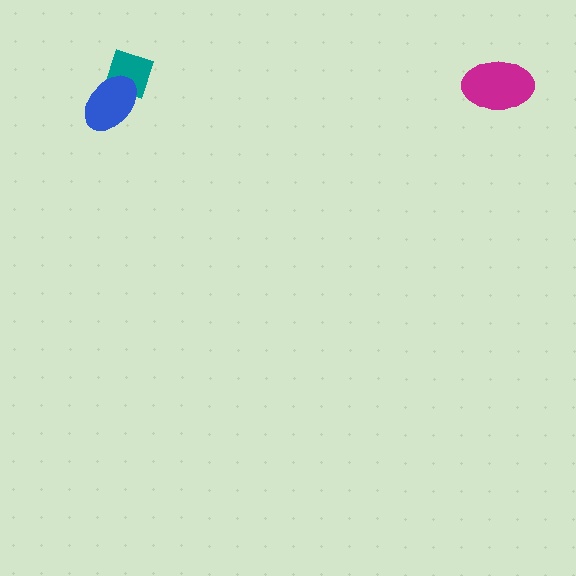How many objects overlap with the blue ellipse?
1 object overlaps with the blue ellipse.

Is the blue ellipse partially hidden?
No, no other shape covers it.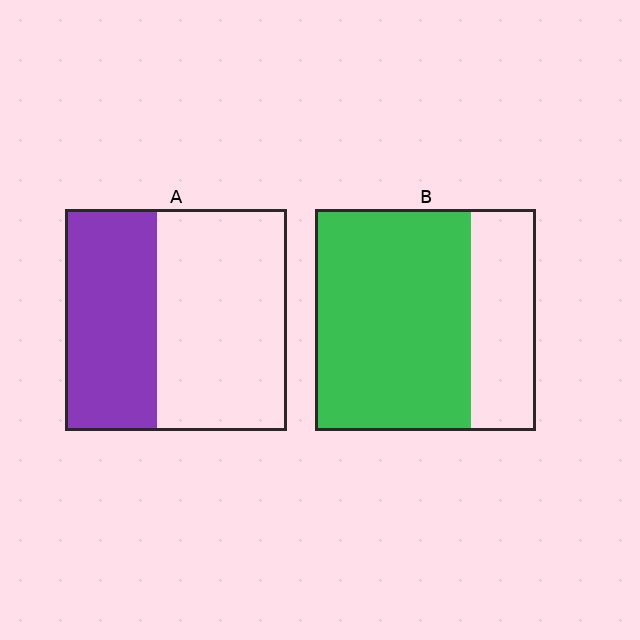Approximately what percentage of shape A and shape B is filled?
A is approximately 40% and B is approximately 70%.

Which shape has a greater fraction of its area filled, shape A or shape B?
Shape B.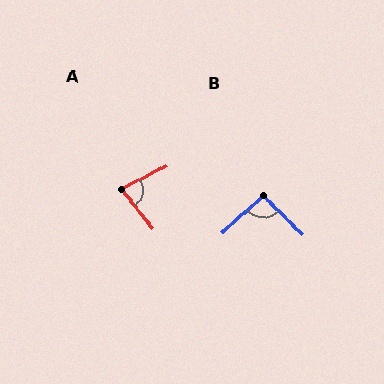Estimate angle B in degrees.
Approximately 93 degrees.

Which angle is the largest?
B, at approximately 93 degrees.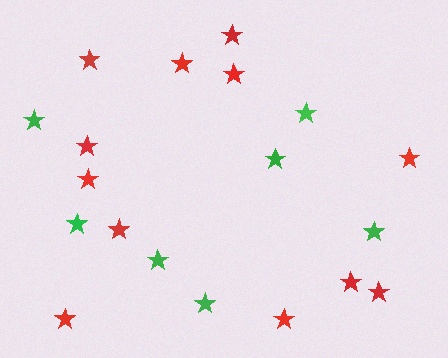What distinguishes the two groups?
There are 2 groups: one group of red stars (12) and one group of green stars (7).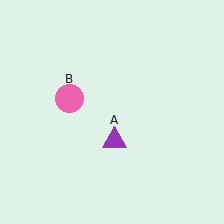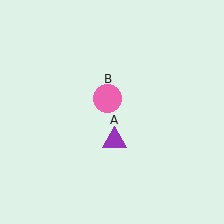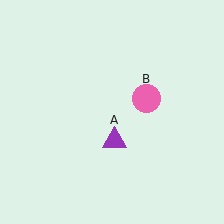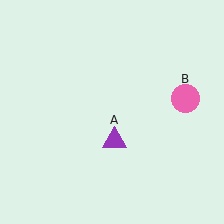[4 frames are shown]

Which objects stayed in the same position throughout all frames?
Purple triangle (object A) remained stationary.